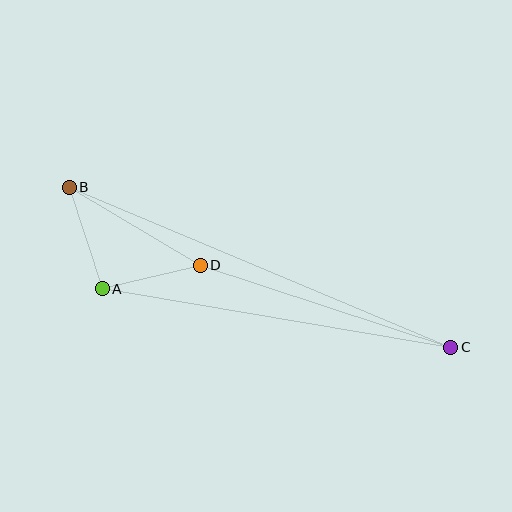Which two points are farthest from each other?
Points B and C are farthest from each other.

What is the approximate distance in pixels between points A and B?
The distance between A and B is approximately 107 pixels.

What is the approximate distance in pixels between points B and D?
The distance between B and D is approximately 153 pixels.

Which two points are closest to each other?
Points A and D are closest to each other.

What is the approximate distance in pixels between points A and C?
The distance between A and C is approximately 353 pixels.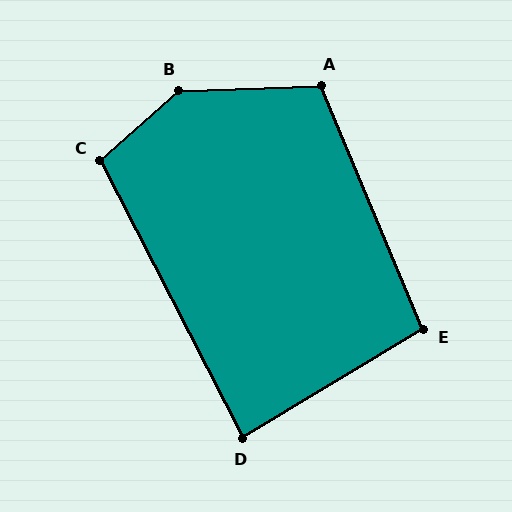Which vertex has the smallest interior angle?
D, at approximately 86 degrees.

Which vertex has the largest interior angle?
B, at approximately 140 degrees.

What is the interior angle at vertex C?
Approximately 105 degrees (obtuse).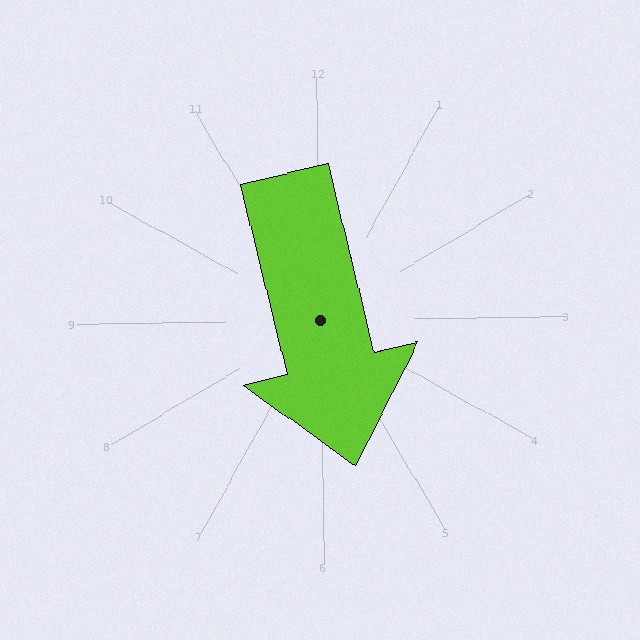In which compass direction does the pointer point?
South.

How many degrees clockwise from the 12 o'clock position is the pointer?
Approximately 167 degrees.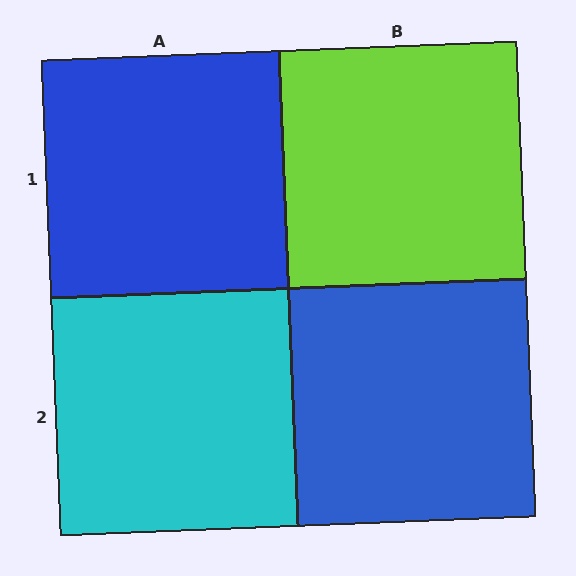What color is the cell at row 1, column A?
Blue.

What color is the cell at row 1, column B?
Lime.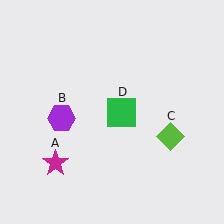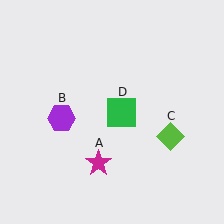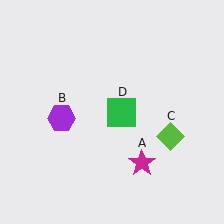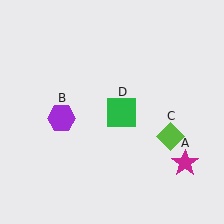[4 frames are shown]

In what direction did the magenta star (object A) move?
The magenta star (object A) moved right.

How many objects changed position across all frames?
1 object changed position: magenta star (object A).